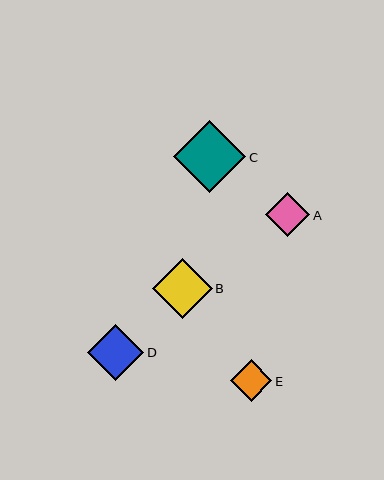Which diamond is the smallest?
Diamond E is the smallest with a size of approximately 41 pixels.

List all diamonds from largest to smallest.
From largest to smallest: C, B, D, A, E.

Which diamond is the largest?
Diamond C is the largest with a size of approximately 72 pixels.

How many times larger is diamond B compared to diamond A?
Diamond B is approximately 1.4 times the size of diamond A.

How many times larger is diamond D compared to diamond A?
Diamond D is approximately 1.3 times the size of diamond A.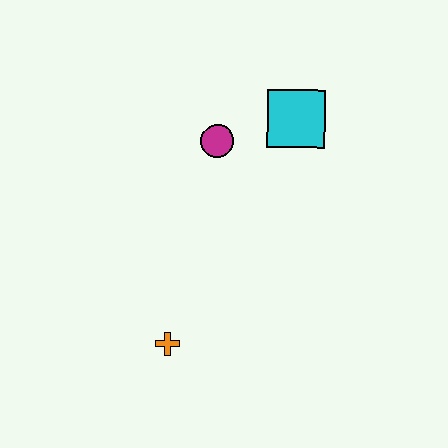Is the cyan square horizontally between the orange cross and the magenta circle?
No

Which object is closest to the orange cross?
The magenta circle is closest to the orange cross.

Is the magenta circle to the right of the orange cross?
Yes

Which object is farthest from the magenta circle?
The orange cross is farthest from the magenta circle.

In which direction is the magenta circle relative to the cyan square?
The magenta circle is to the left of the cyan square.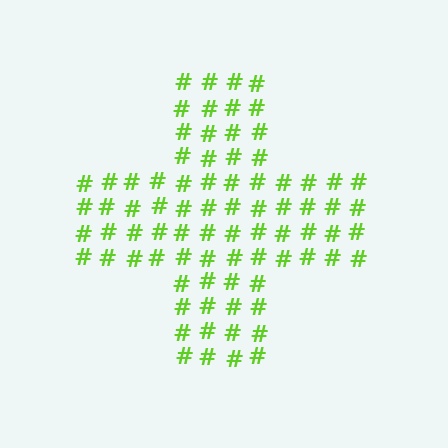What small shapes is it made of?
It is made of small hash symbols.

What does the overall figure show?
The overall figure shows a cross.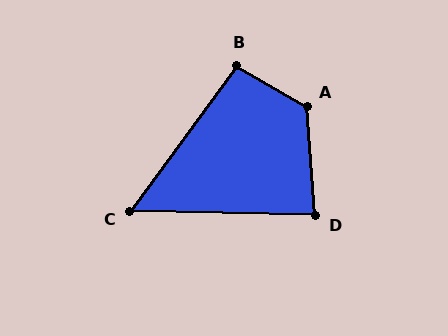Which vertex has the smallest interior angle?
C, at approximately 55 degrees.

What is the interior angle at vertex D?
Approximately 84 degrees (acute).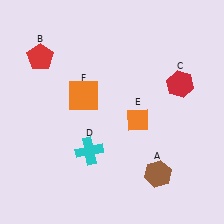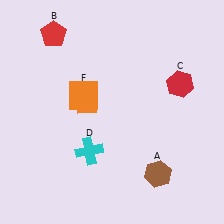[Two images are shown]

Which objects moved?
The objects that moved are: the red pentagon (B), the orange diamond (E).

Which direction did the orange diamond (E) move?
The orange diamond (E) moved left.